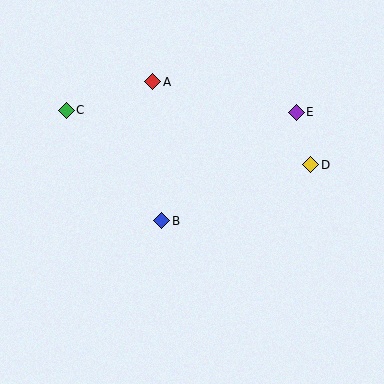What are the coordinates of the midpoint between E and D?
The midpoint between E and D is at (304, 139).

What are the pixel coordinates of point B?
Point B is at (162, 221).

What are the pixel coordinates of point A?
Point A is at (153, 82).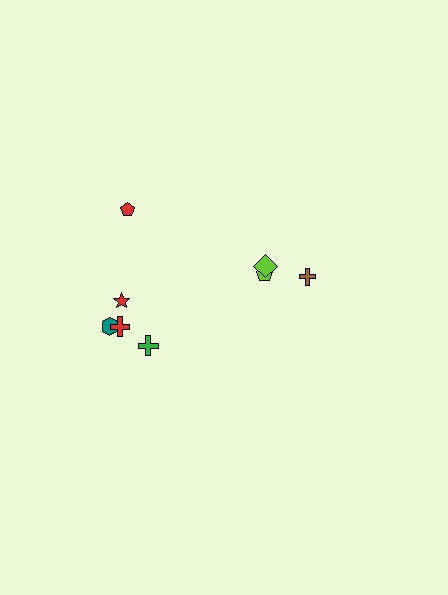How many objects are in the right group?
There are 3 objects.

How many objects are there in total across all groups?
There are 8 objects.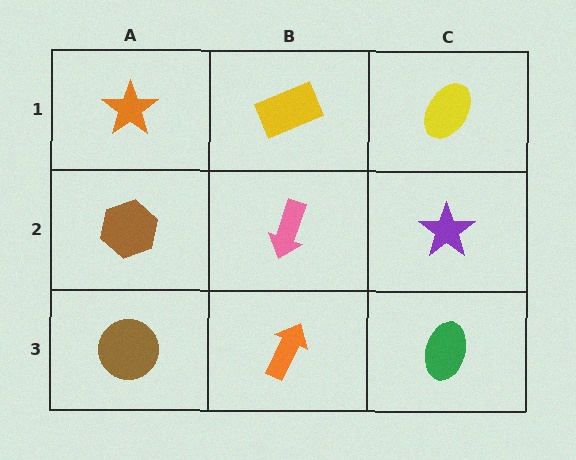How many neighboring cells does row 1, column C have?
2.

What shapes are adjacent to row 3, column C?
A purple star (row 2, column C), an orange arrow (row 3, column B).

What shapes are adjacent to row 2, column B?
A yellow rectangle (row 1, column B), an orange arrow (row 3, column B), a brown hexagon (row 2, column A), a purple star (row 2, column C).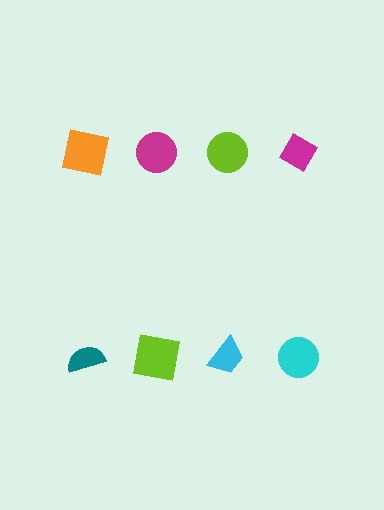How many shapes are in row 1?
4 shapes.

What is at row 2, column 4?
A cyan circle.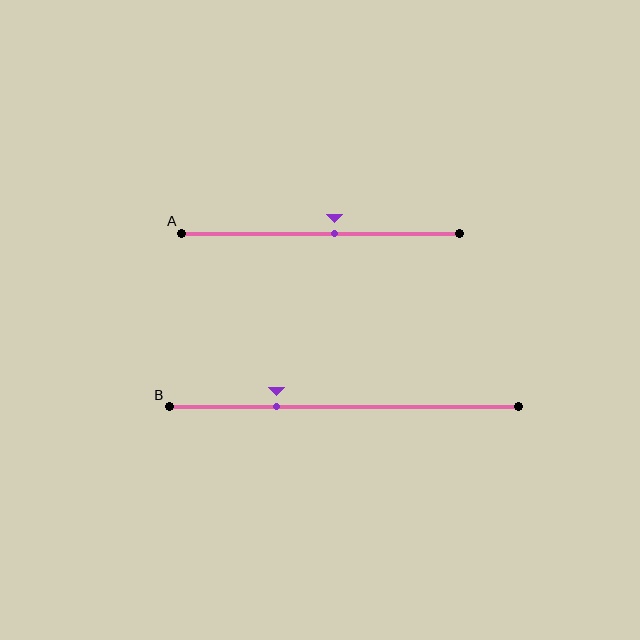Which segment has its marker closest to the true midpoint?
Segment A has its marker closest to the true midpoint.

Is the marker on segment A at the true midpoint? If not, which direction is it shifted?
No, the marker on segment A is shifted to the right by about 5% of the segment length.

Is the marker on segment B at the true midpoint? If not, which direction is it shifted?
No, the marker on segment B is shifted to the left by about 19% of the segment length.